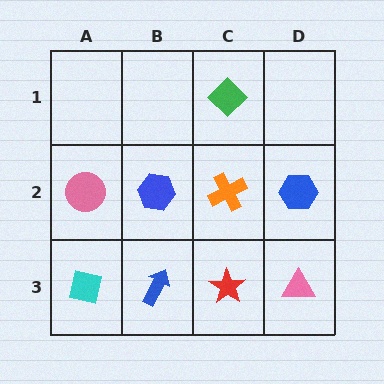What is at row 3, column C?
A red star.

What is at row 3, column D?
A pink triangle.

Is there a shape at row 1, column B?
No, that cell is empty.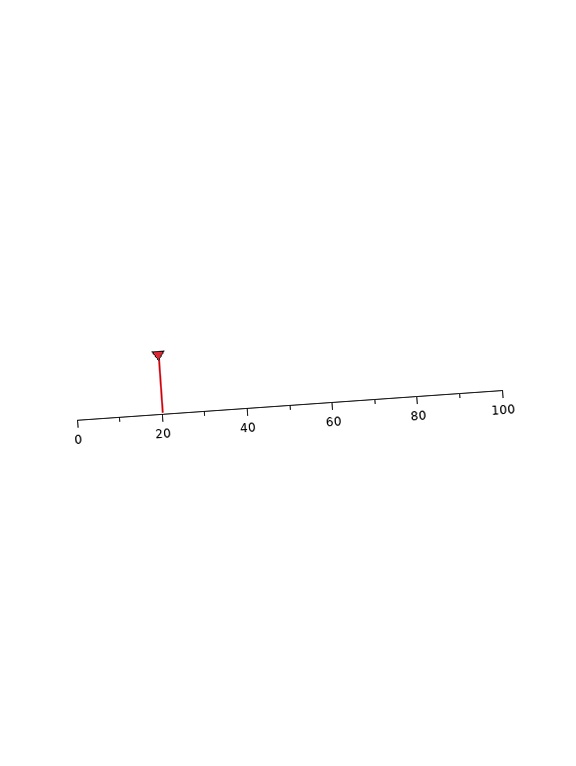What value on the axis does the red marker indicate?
The marker indicates approximately 20.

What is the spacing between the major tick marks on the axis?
The major ticks are spaced 20 apart.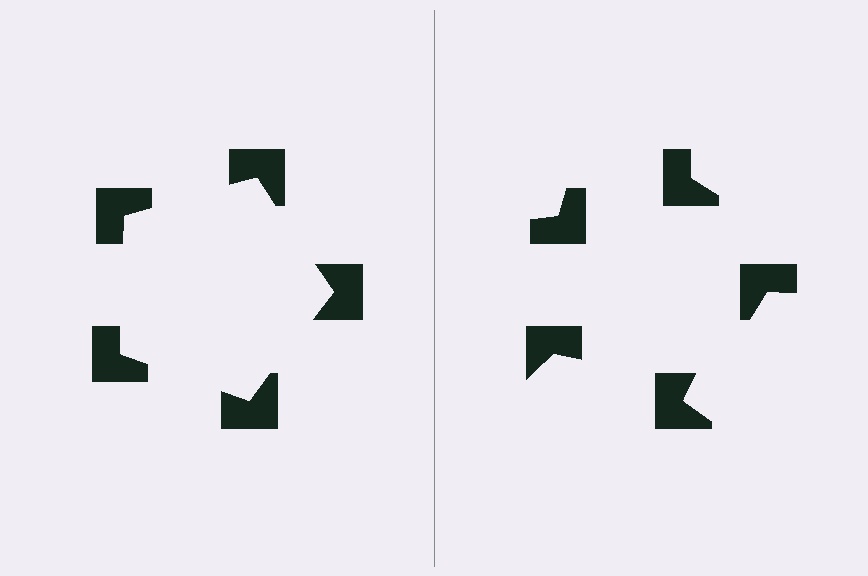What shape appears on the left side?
An illusory pentagon.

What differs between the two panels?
The notched squares are positioned identically on both sides; only the wedge orientations differ. On the left they align to a pentagon; on the right they are misaligned.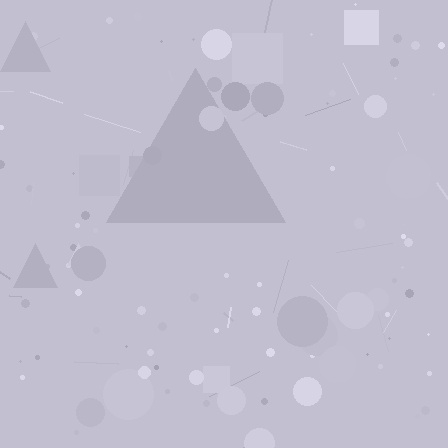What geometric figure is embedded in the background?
A triangle is embedded in the background.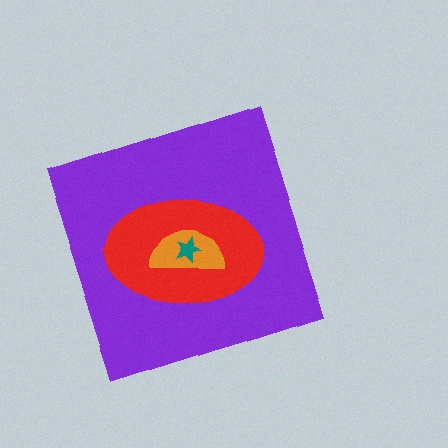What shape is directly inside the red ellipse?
The orange semicircle.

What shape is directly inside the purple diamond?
The red ellipse.